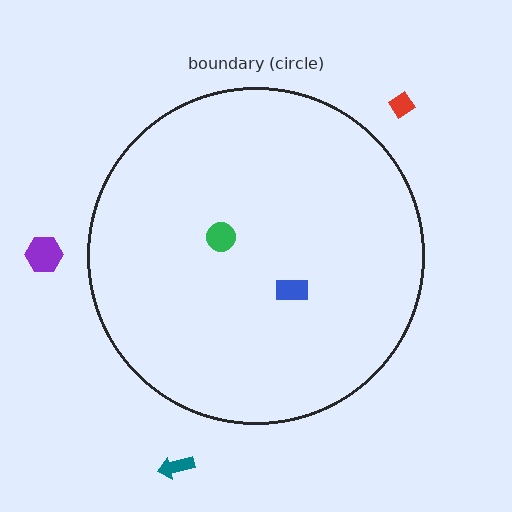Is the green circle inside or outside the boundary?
Inside.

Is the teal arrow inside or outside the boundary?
Outside.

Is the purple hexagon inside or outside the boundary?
Outside.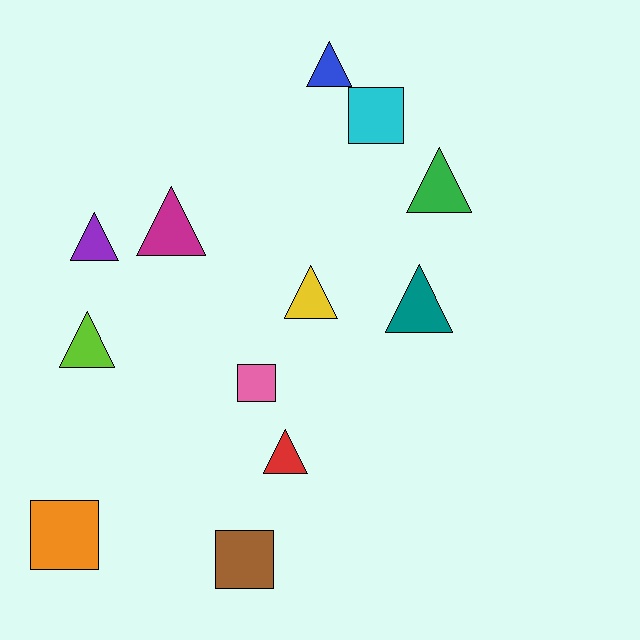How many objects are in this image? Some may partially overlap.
There are 12 objects.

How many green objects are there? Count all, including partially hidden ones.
There is 1 green object.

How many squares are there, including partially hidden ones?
There are 4 squares.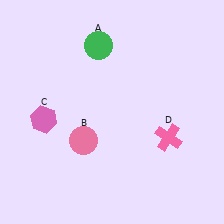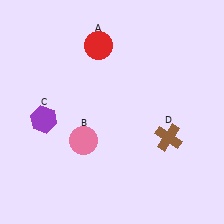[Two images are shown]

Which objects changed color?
A changed from green to red. C changed from pink to purple. D changed from pink to brown.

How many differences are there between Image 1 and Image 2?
There are 3 differences between the two images.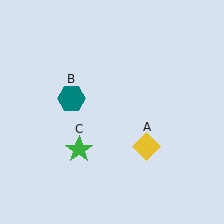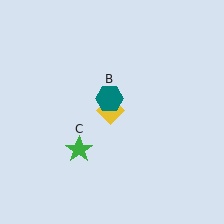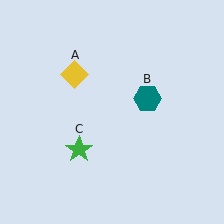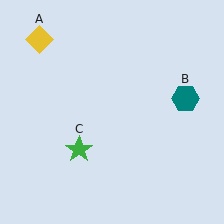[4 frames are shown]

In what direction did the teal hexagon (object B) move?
The teal hexagon (object B) moved right.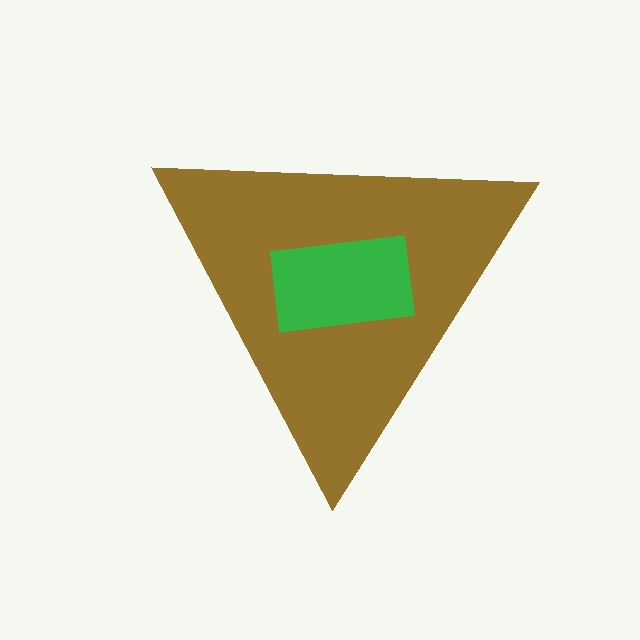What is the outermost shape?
The brown triangle.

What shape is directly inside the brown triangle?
The green rectangle.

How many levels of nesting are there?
2.